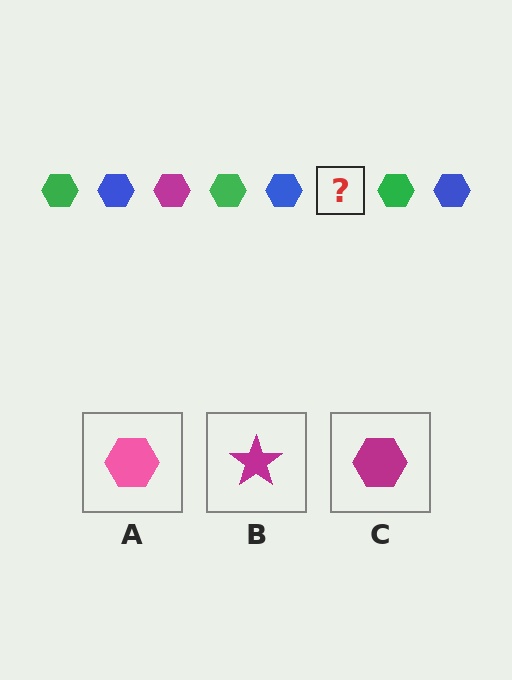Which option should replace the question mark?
Option C.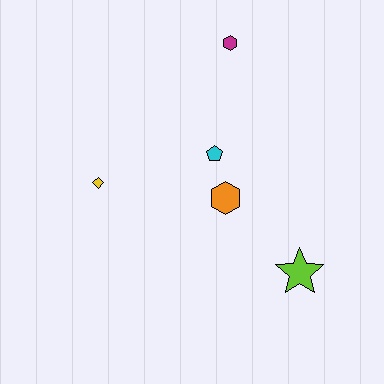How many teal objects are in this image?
There are no teal objects.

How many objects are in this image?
There are 5 objects.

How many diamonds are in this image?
There is 1 diamond.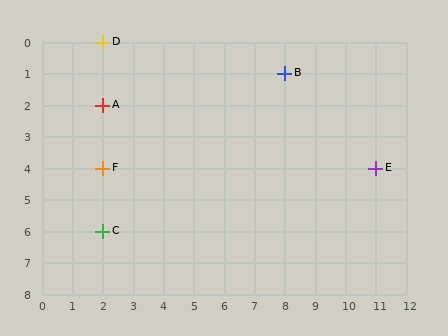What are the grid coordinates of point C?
Point C is at grid coordinates (2, 6).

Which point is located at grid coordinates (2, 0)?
Point D is at (2, 0).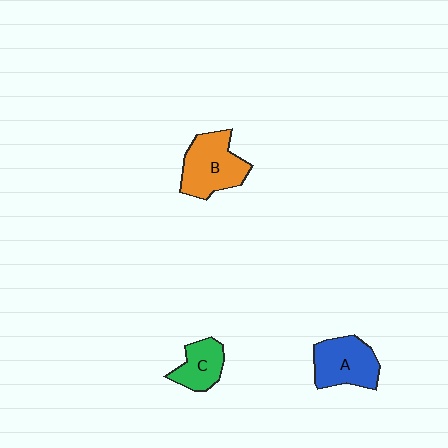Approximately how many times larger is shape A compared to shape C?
Approximately 1.4 times.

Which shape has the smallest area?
Shape C (green).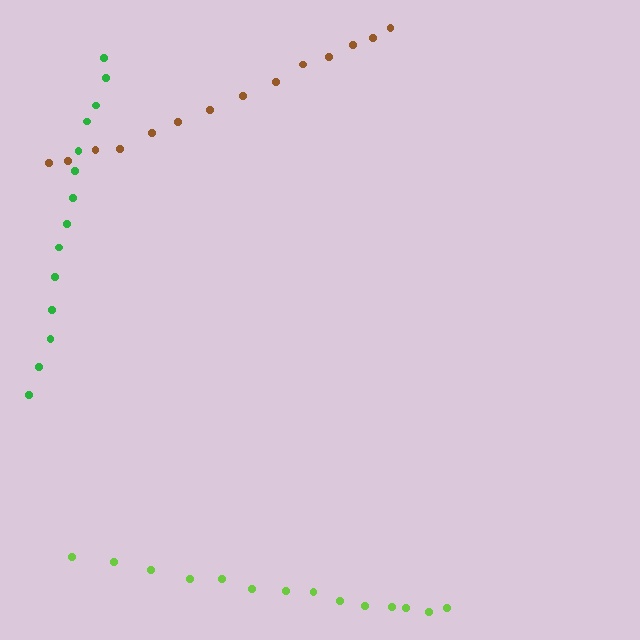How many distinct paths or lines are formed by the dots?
There are 3 distinct paths.